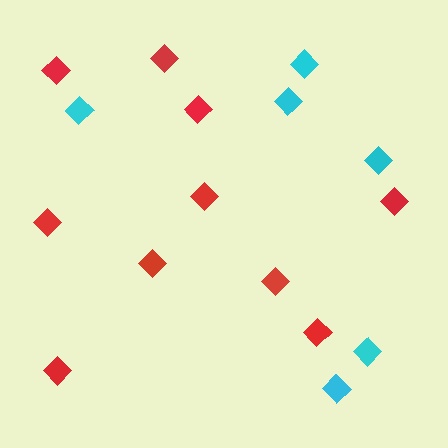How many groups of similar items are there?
There are 2 groups: one group of cyan diamonds (6) and one group of red diamonds (10).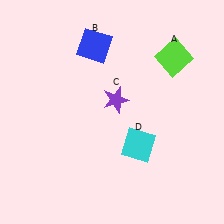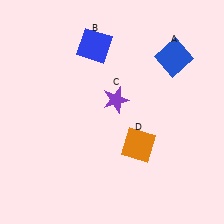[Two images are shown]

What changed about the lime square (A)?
In Image 1, A is lime. In Image 2, it changed to blue.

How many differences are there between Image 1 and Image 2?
There are 2 differences between the two images.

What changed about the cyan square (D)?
In Image 1, D is cyan. In Image 2, it changed to orange.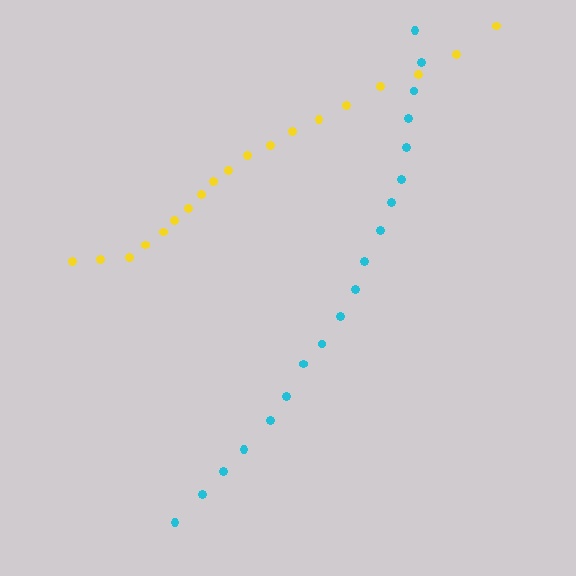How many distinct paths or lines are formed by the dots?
There are 2 distinct paths.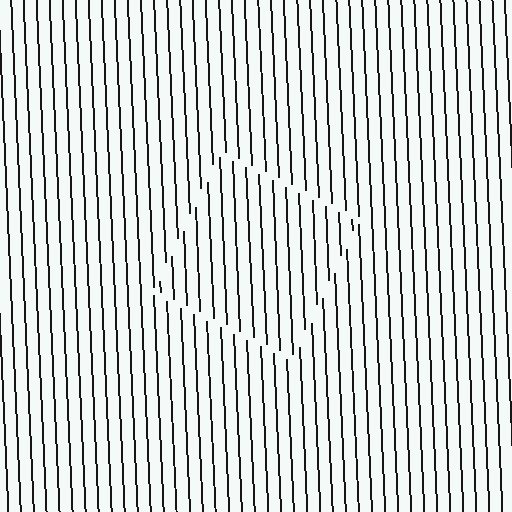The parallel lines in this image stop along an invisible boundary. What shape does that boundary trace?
An illusory square. The interior of the shape contains the same grating, shifted by half a period — the contour is defined by the phase discontinuity where line-ends from the inner and outer gratings abut.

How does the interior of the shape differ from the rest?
The interior of the shape contains the same grating, shifted by half a period — the contour is defined by the phase discontinuity where line-ends from the inner and outer gratings abut.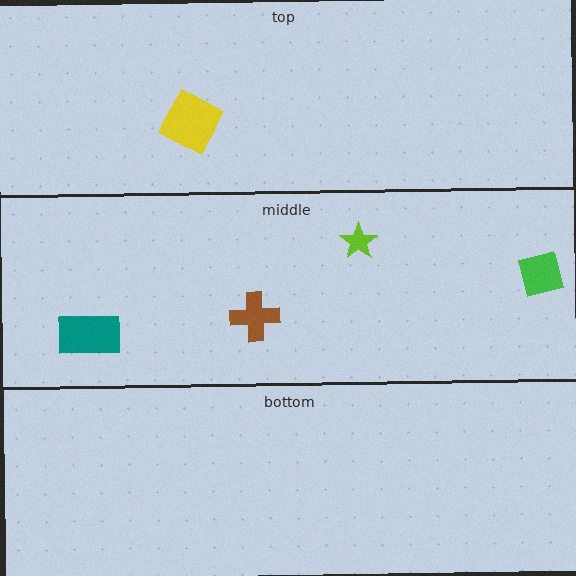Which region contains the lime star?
The middle region.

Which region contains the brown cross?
The middle region.